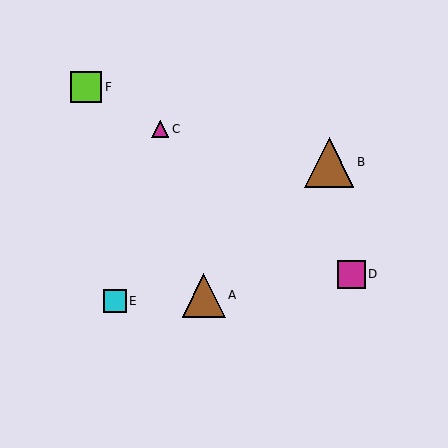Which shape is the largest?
The brown triangle (labeled B) is the largest.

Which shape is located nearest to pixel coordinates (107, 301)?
The cyan square (labeled E) at (115, 301) is nearest to that location.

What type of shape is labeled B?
Shape B is a brown triangle.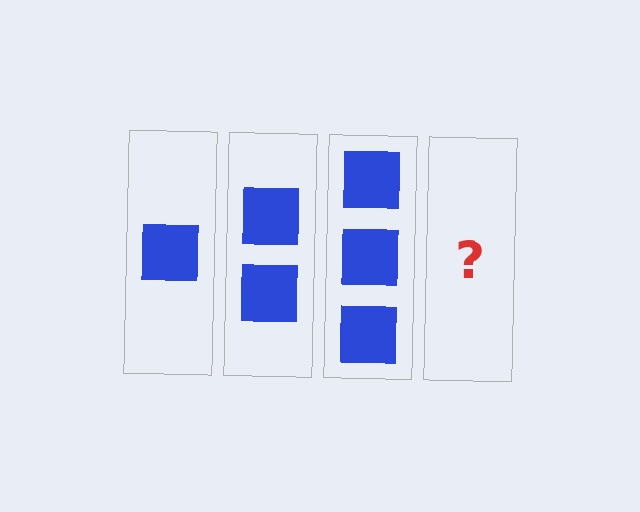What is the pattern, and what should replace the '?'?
The pattern is that each step adds one more square. The '?' should be 4 squares.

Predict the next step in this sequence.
The next step is 4 squares.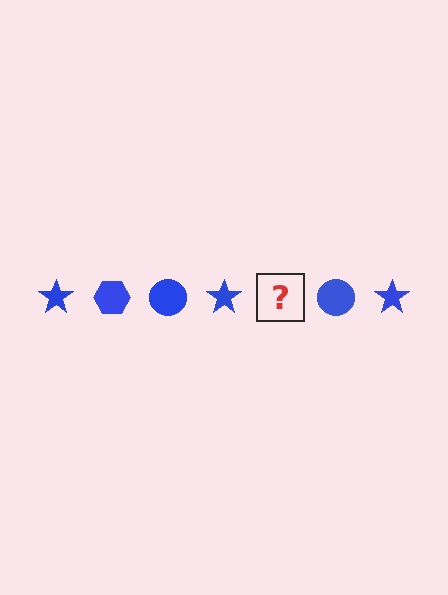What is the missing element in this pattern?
The missing element is a blue hexagon.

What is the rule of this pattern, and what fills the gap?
The rule is that the pattern cycles through star, hexagon, circle shapes in blue. The gap should be filled with a blue hexagon.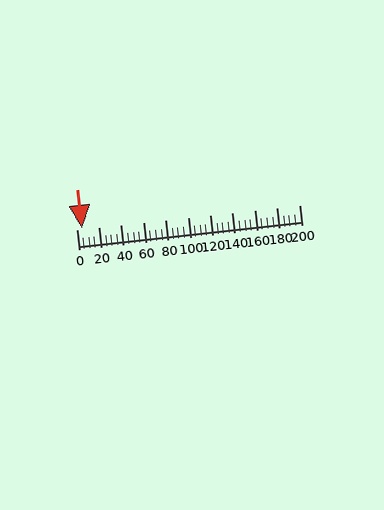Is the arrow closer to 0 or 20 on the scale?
The arrow is closer to 0.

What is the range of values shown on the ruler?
The ruler shows values from 0 to 200.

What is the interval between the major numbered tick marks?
The major tick marks are spaced 20 units apart.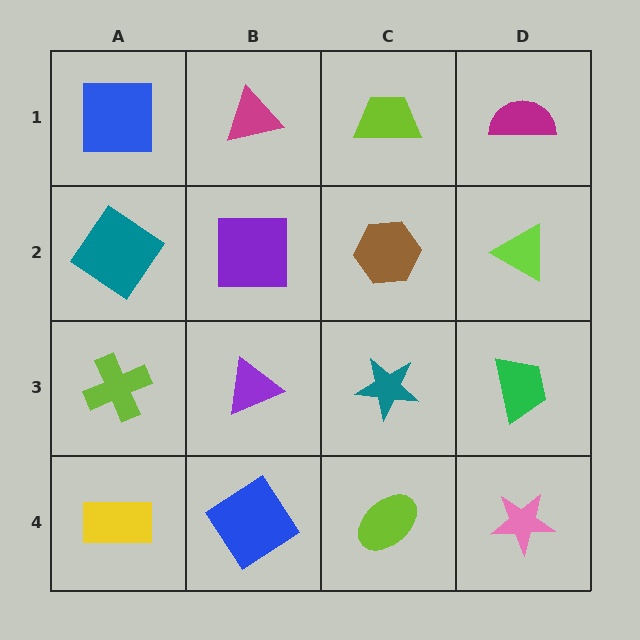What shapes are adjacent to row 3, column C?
A brown hexagon (row 2, column C), a lime ellipse (row 4, column C), a purple triangle (row 3, column B), a green trapezoid (row 3, column D).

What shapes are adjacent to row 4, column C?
A teal star (row 3, column C), a blue diamond (row 4, column B), a pink star (row 4, column D).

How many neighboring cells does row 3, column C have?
4.